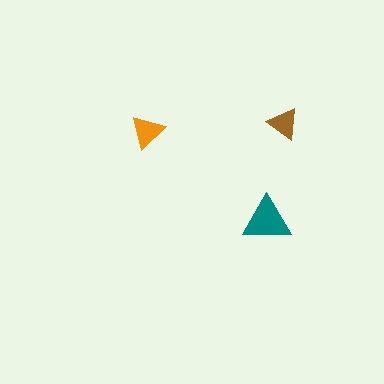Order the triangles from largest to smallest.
the teal one, the orange one, the brown one.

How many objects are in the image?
There are 3 objects in the image.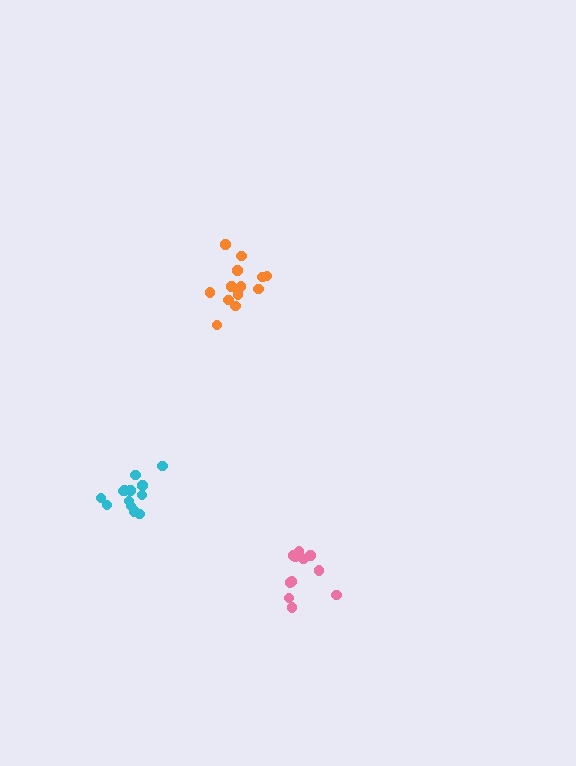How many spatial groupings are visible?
There are 3 spatial groupings.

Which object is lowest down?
The pink cluster is bottommost.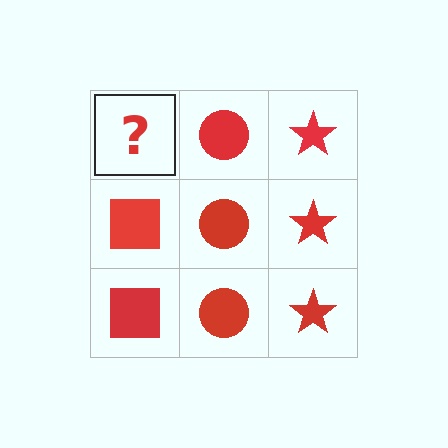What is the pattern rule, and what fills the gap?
The rule is that each column has a consistent shape. The gap should be filled with a red square.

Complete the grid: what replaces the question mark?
The question mark should be replaced with a red square.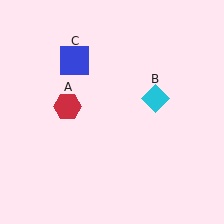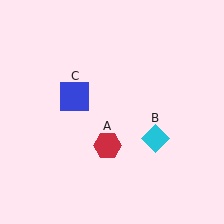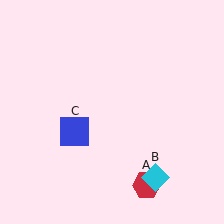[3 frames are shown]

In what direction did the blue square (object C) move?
The blue square (object C) moved down.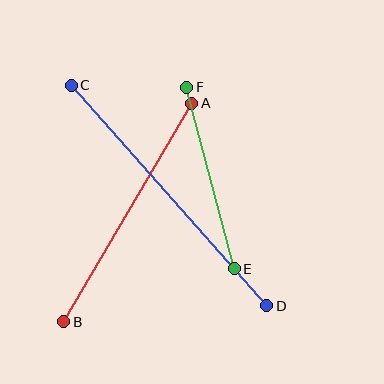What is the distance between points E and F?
The distance is approximately 188 pixels.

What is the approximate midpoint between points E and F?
The midpoint is at approximately (210, 178) pixels.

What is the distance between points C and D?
The distance is approximately 295 pixels.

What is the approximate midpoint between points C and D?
The midpoint is at approximately (169, 195) pixels.